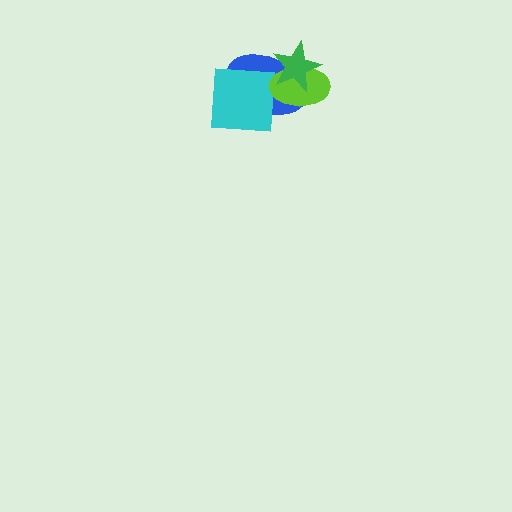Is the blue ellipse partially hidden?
Yes, it is partially covered by another shape.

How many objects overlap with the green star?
2 objects overlap with the green star.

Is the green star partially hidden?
No, no other shape covers it.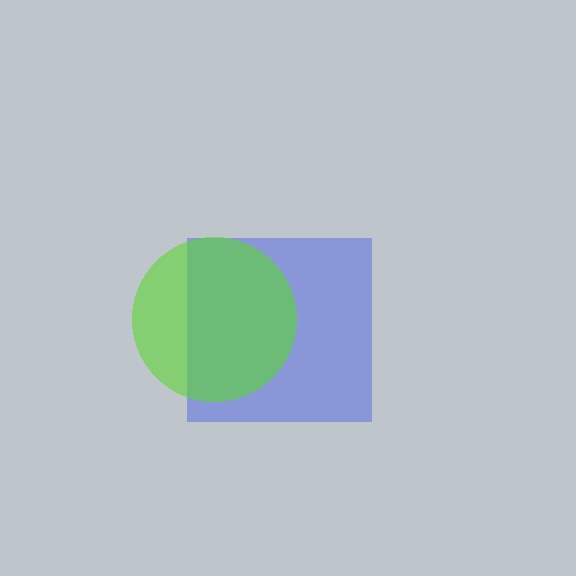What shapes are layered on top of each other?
The layered shapes are: a blue square, a lime circle.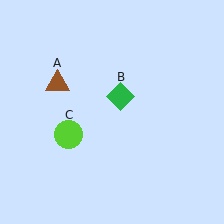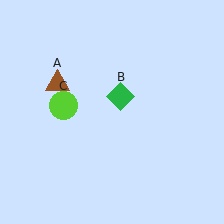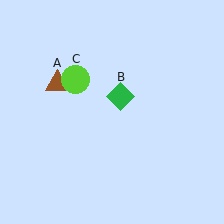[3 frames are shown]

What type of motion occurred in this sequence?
The lime circle (object C) rotated clockwise around the center of the scene.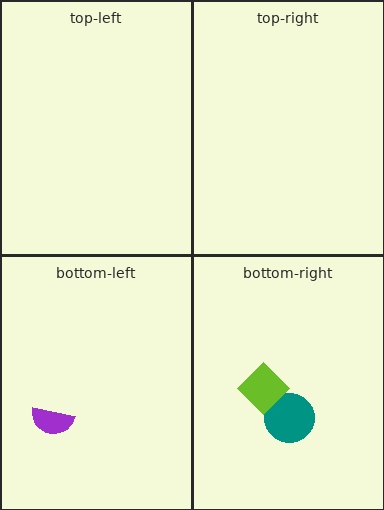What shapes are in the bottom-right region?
The teal circle, the lime diamond.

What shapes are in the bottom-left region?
The purple semicircle.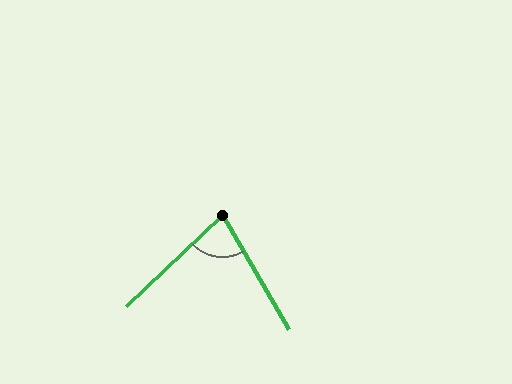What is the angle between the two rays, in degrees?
Approximately 76 degrees.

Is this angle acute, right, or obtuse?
It is acute.